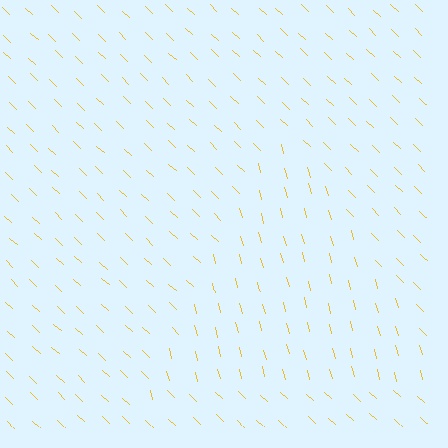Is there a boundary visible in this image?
Yes, there is a texture boundary formed by a change in line orientation.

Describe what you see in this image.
The image is filled with small yellow line segments. A triangle region in the image has lines oriented differently from the surrounding lines, creating a visible texture boundary.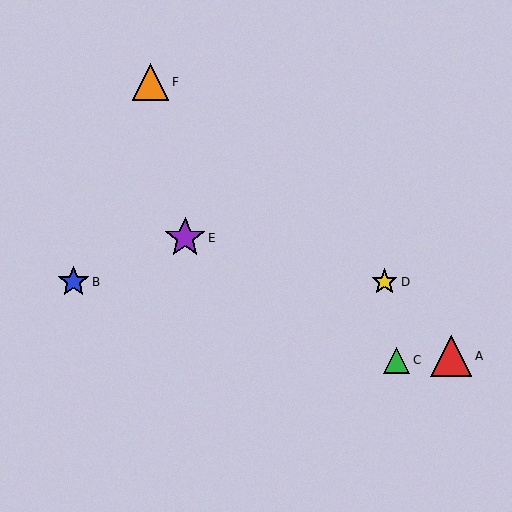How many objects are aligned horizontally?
2 objects (B, D) are aligned horizontally.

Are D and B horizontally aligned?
Yes, both are at y≈282.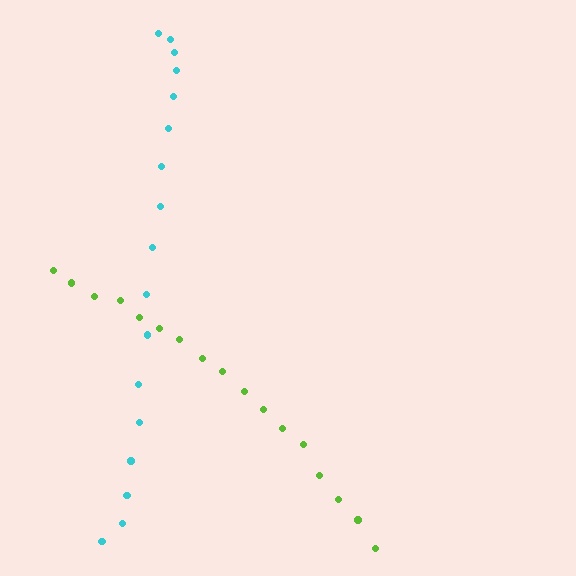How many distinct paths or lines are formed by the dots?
There are 2 distinct paths.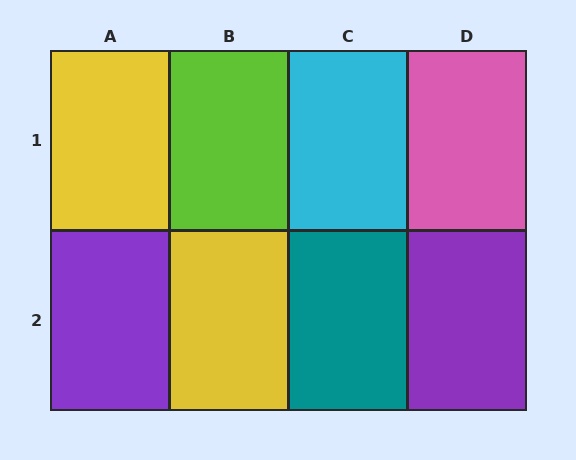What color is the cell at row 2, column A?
Purple.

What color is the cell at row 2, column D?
Purple.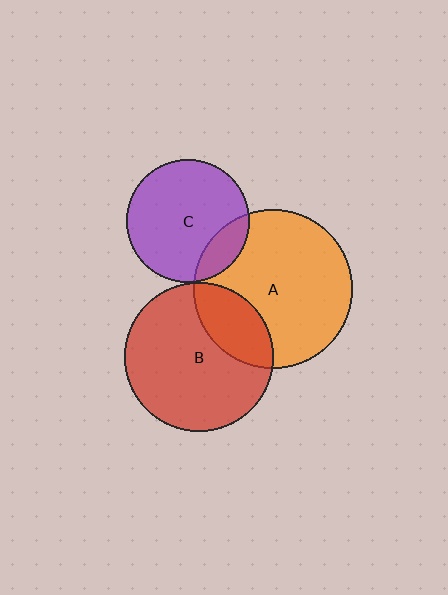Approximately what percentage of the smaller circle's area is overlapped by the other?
Approximately 25%.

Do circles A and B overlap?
Yes.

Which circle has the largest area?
Circle A (orange).